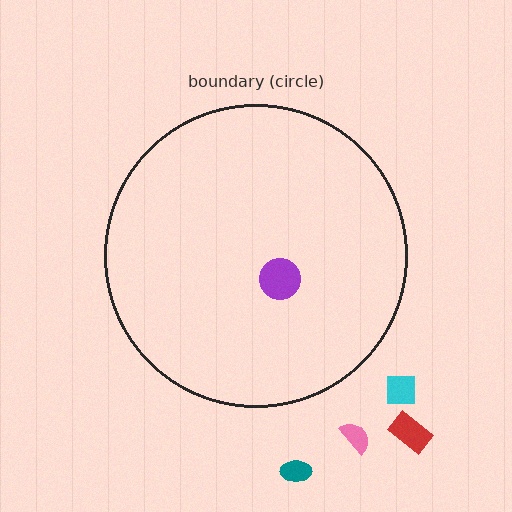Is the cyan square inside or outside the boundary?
Outside.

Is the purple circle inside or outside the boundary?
Inside.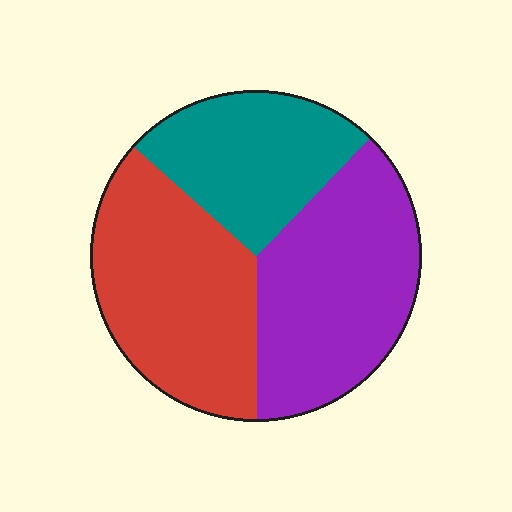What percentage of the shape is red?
Red covers around 35% of the shape.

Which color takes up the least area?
Teal, at roughly 25%.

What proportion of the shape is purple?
Purple takes up about three eighths (3/8) of the shape.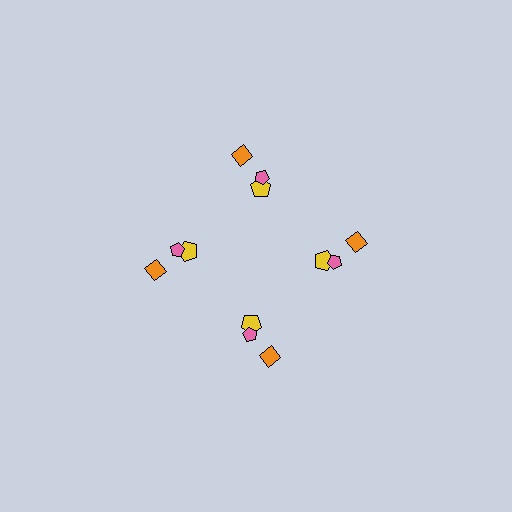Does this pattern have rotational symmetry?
Yes, this pattern has 4-fold rotational symmetry. It looks the same after rotating 90 degrees around the center.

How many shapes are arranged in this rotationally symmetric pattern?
There are 12 shapes, arranged in 4 groups of 3.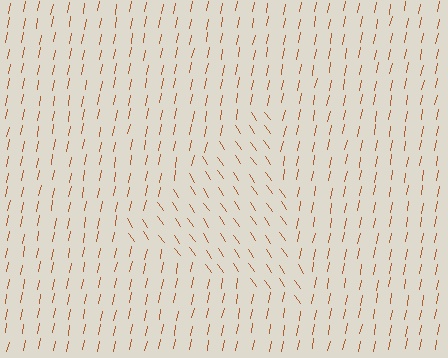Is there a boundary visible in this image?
Yes, there is a texture boundary formed by a change in line orientation.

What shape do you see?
I see a triangle.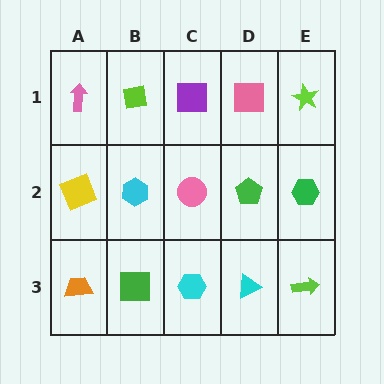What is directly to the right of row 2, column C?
A green pentagon.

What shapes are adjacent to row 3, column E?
A green hexagon (row 2, column E), a cyan triangle (row 3, column D).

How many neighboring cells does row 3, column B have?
3.